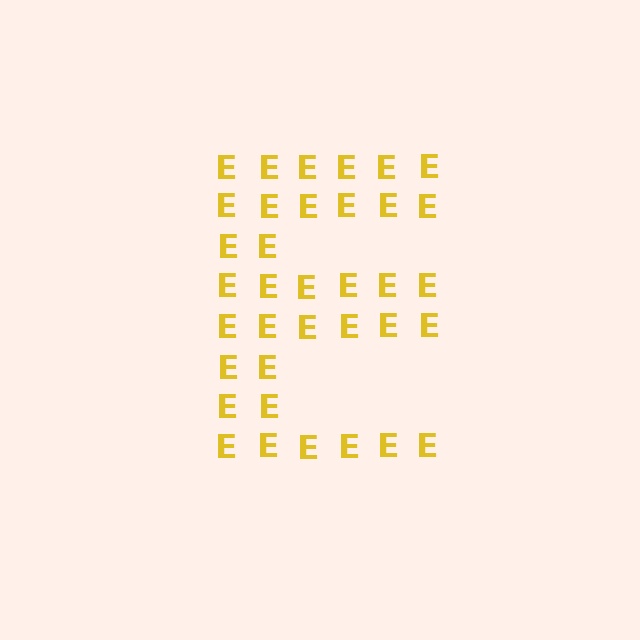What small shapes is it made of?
It is made of small letter E's.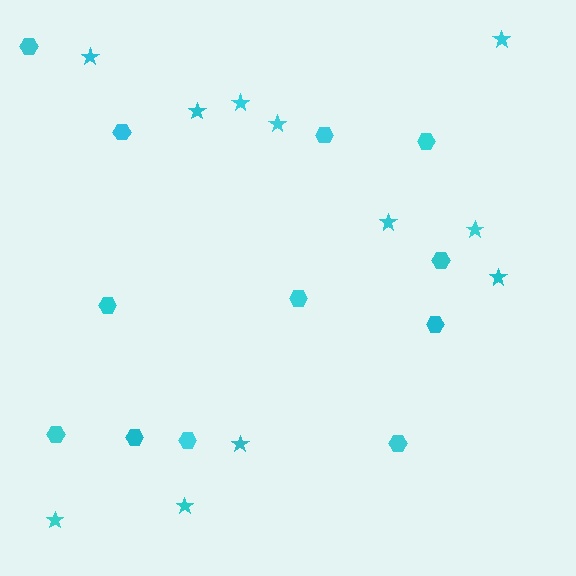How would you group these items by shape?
There are 2 groups: one group of stars (11) and one group of hexagons (12).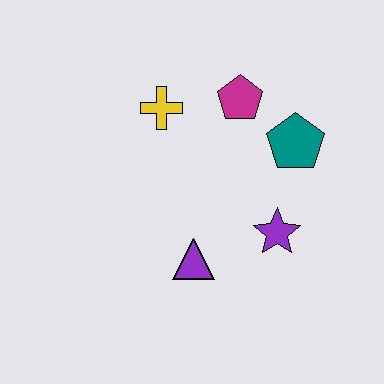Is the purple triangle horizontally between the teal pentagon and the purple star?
No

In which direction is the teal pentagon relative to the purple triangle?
The teal pentagon is above the purple triangle.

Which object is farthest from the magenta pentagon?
The purple triangle is farthest from the magenta pentagon.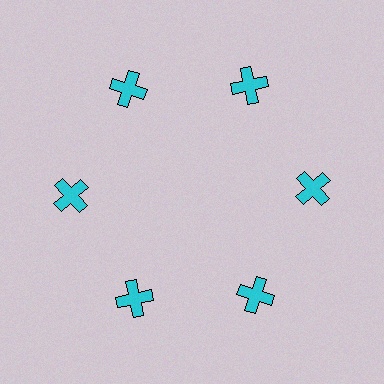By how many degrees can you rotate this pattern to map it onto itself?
The pattern maps onto itself every 60 degrees of rotation.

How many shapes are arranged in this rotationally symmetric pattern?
There are 6 shapes, arranged in 6 groups of 1.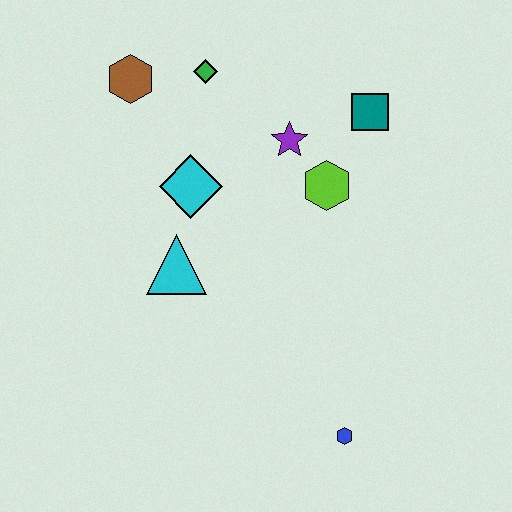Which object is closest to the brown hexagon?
The green diamond is closest to the brown hexagon.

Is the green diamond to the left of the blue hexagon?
Yes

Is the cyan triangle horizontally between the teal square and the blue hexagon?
No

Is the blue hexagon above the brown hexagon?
No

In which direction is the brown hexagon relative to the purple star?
The brown hexagon is to the left of the purple star.